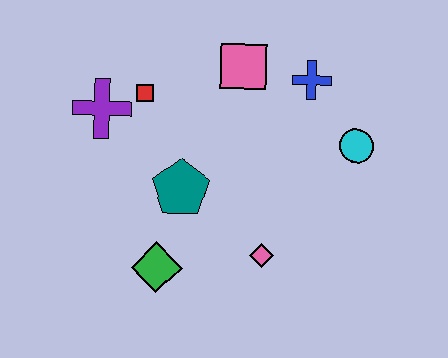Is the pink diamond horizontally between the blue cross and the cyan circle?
No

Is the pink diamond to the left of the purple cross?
No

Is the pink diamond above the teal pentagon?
No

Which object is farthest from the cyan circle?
The purple cross is farthest from the cyan circle.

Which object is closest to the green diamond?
The teal pentagon is closest to the green diamond.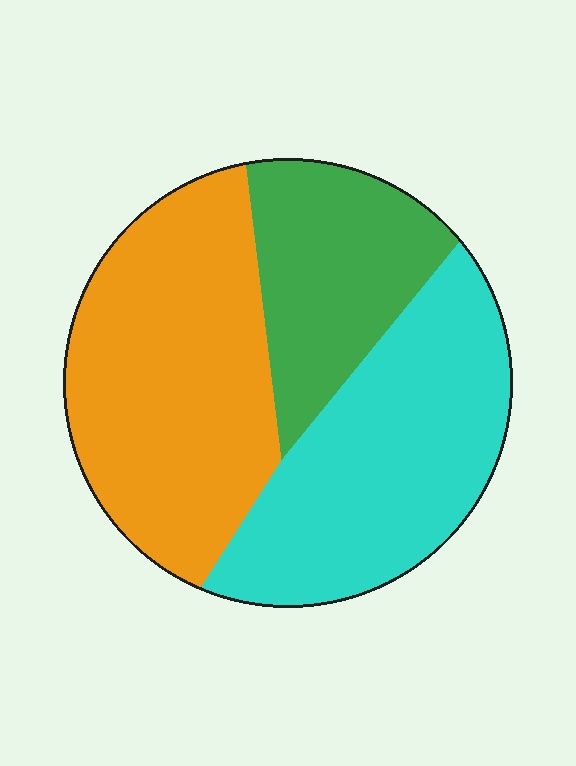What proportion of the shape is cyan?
Cyan takes up about three eighths (3/8) of the shape.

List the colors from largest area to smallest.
From largest to smallest: orange, cyan, green.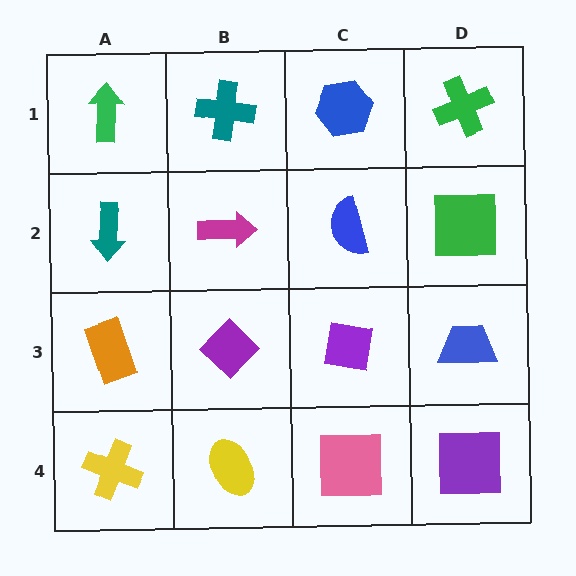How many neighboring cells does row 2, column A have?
3.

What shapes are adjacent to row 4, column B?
A purple diamond (row 3, column B), a yellow cross (row 4, column A), a pink square (row 4, column C).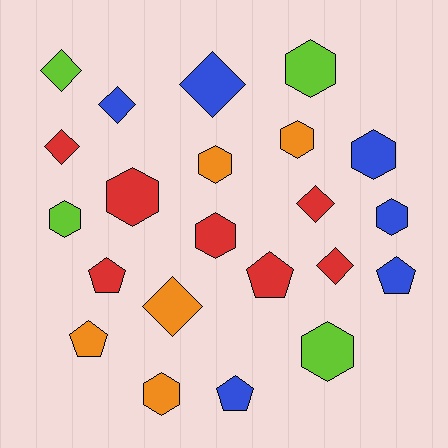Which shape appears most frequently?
Hexagon, with 10 objects.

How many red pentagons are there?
There are 2 red pentagons.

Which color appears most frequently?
Red, with 7 objects.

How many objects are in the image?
There are 22 objects.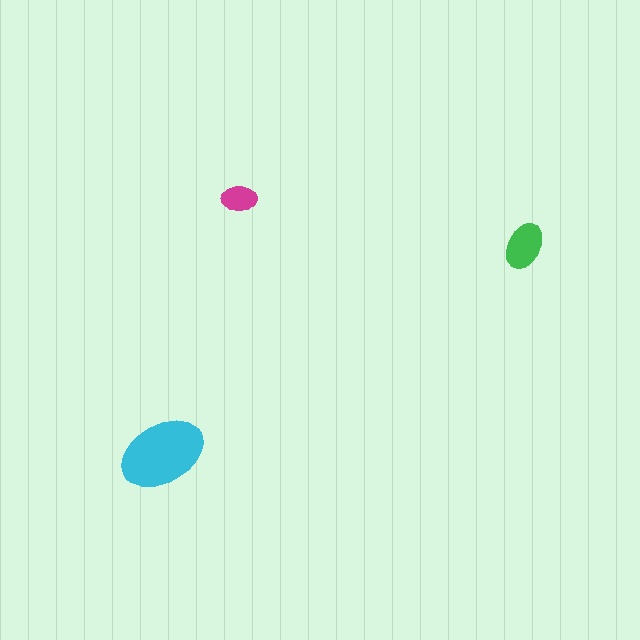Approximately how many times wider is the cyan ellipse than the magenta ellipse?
About 2.5 times wider.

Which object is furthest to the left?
The cyan ellipse is leftmost.